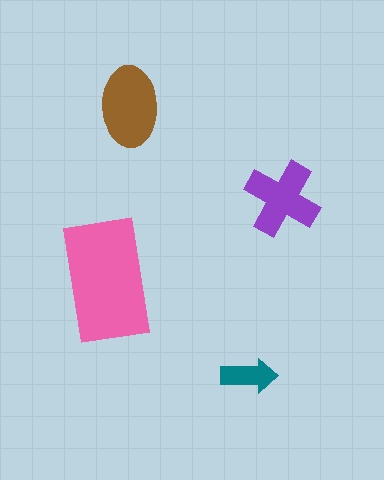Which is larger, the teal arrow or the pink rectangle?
The pink rectangle.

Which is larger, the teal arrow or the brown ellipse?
The brown ellipse.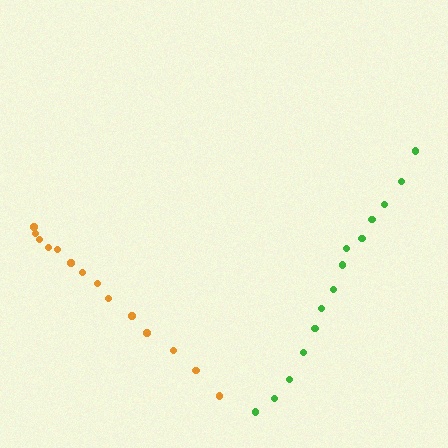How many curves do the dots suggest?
There are 2 distinct paths.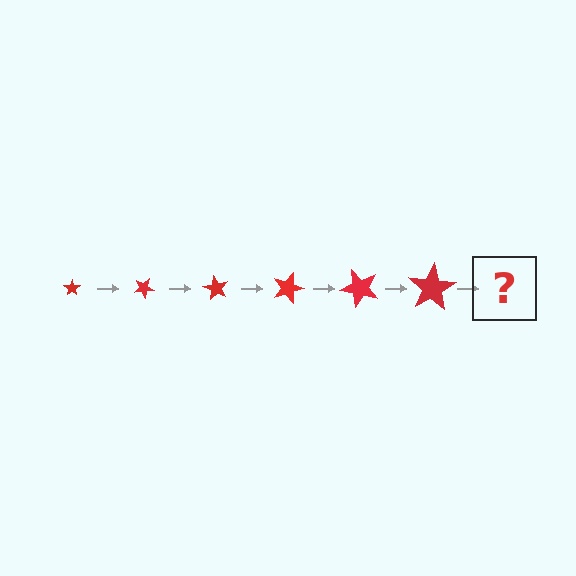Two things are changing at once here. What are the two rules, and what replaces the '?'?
The two rules are that the star grows larger each step and it rotates 30 degrees each step. The '?' should be a star, larger than the previous one and rotated 180 degrees from the start.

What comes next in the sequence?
The next element should be a star, larger than the previous one and rotated 180 degrees from the start.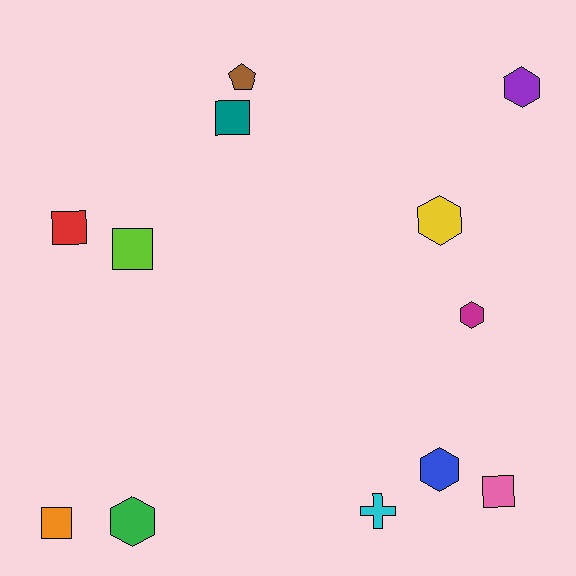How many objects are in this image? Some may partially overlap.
There are 12 objects.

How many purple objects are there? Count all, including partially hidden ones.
There is 1 purple object.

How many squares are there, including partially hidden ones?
There are 5 squares.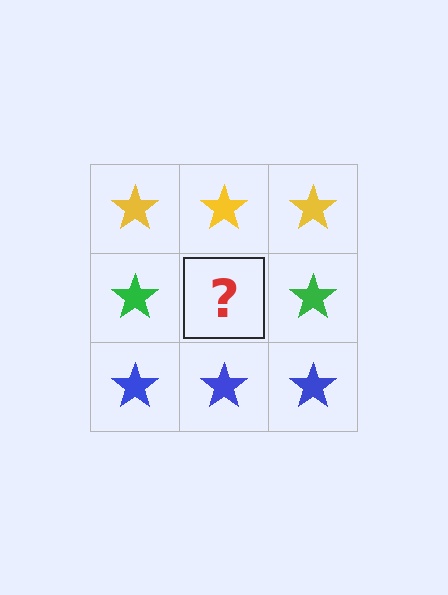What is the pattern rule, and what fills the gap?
The rule is that each row has a consistent color. The gap should be filled with a green star.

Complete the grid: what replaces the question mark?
The question mark should be replaced with a green star.